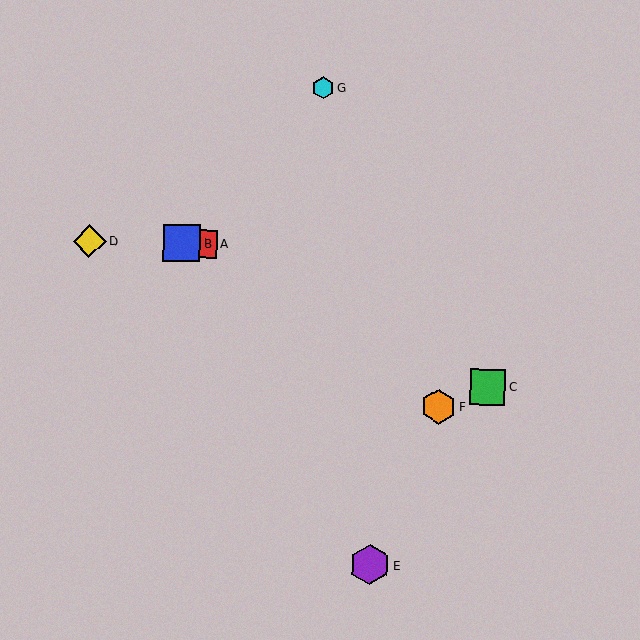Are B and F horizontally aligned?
No, B is at y≈243 and F is at y≈406.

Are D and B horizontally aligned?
Yes, both are at y≈241.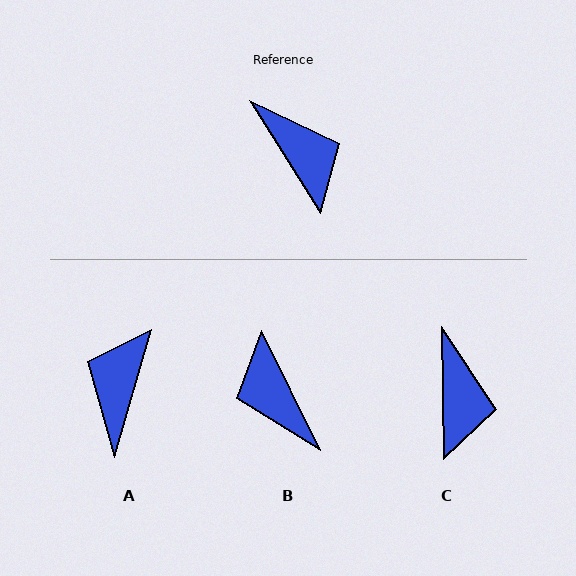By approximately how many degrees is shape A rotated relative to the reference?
Approximately 132 degrees counter-clockwise.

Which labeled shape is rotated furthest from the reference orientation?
B, about 174 degrees away.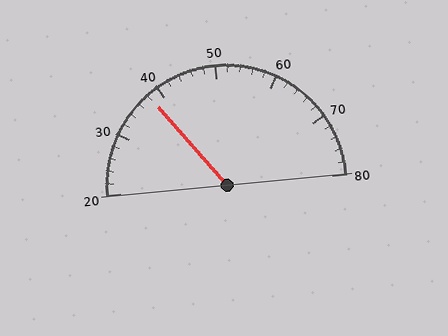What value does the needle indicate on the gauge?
The needle indicates approximately 38.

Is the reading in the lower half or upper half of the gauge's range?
The reading is in the lower half of the range (20 to 80).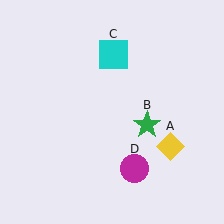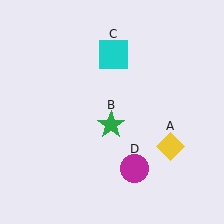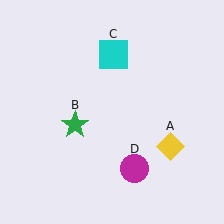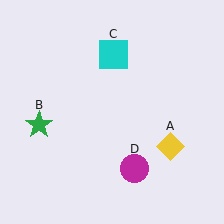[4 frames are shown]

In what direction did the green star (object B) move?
The green star (object B) moved left.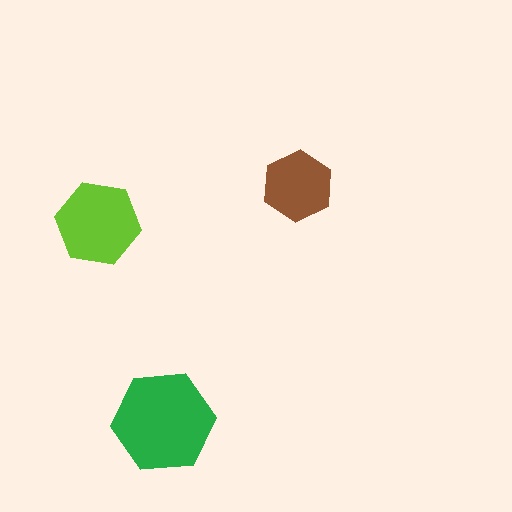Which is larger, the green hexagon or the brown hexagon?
The green one.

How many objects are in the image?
There are 3 objects in the image.